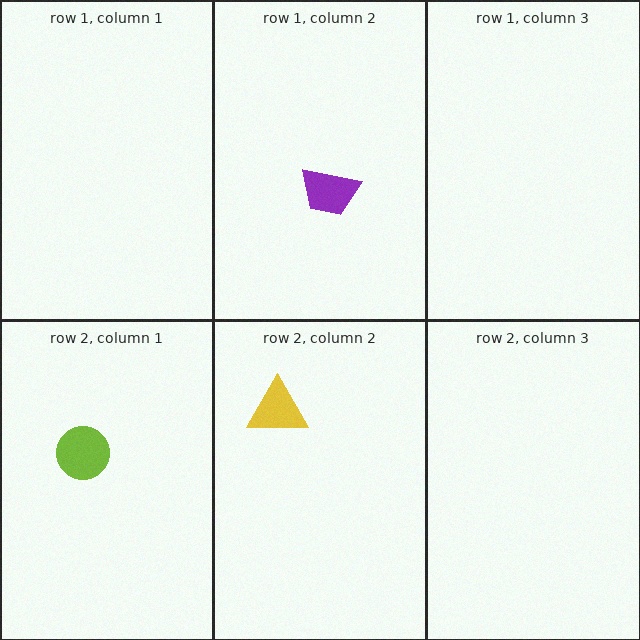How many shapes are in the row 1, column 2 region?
1.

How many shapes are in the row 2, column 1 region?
1.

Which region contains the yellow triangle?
The row 2, column 2 region.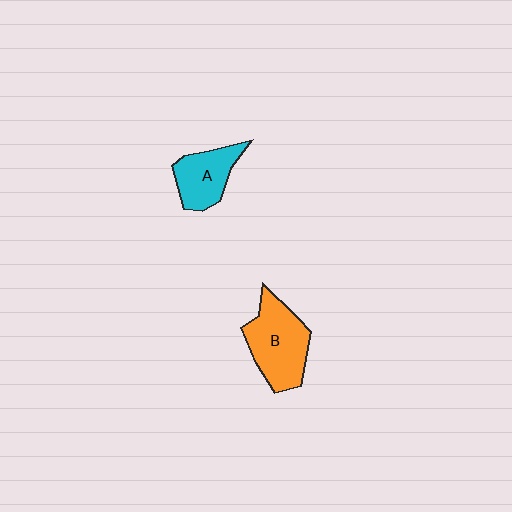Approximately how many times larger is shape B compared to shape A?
Approximately 1.4 times.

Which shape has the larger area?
Shape B (orange).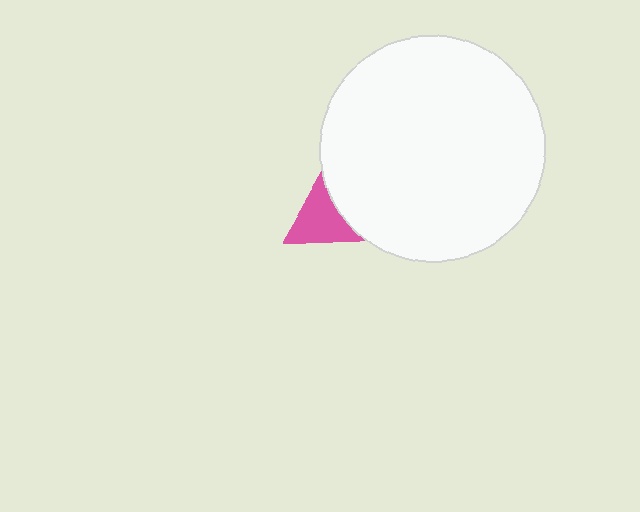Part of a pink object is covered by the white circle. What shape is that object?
It is a triangle.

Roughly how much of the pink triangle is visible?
A small part of it is visible (roughly 36%).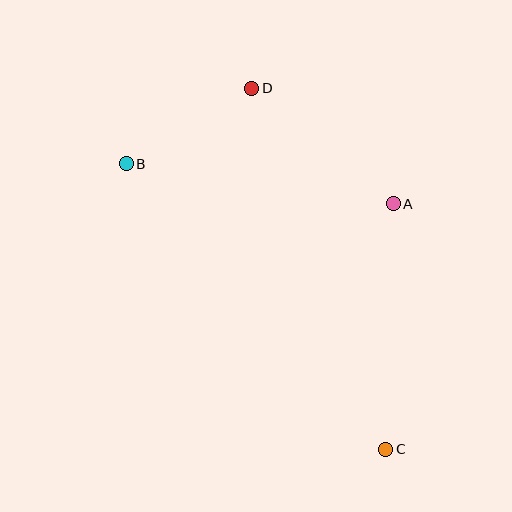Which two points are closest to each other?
Points B and D are closest to each other.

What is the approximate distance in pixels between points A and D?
The distance between A and D is approximately 183 pixels.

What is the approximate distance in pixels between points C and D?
The distance between C and D is approximately 385 pixels.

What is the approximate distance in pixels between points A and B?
The distance between A and B is approximately 270 pixels.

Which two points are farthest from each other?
Points B and C are farthest from each other.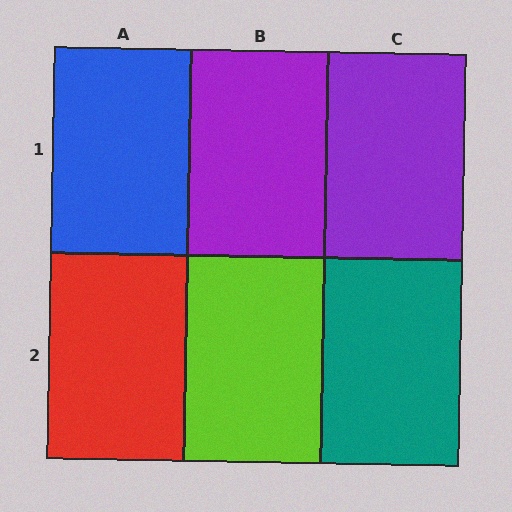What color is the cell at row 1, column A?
Blue.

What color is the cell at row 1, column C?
Purple.